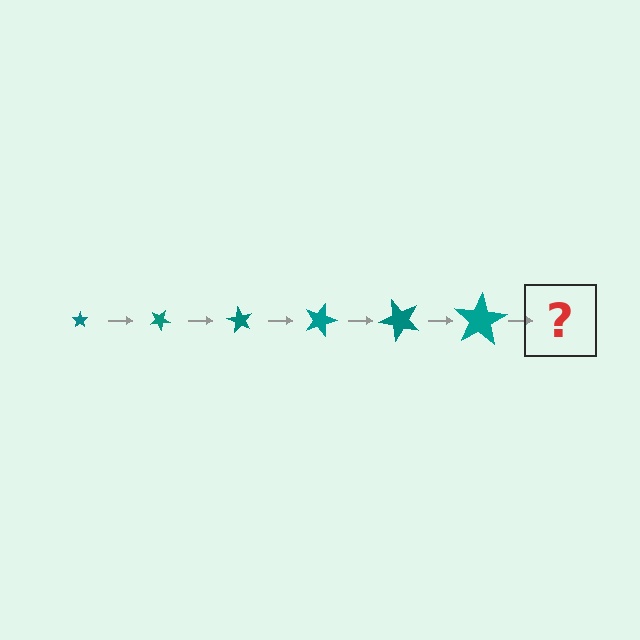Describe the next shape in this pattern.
It should be a star, larger than the previous one and rotated 180 degrees from the start.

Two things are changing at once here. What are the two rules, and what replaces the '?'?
The two rules are that the star grows larger each step and it rotates 30 degrees each step. The '?' should be a star, larger than the previous one and rotated 180 degrees from the start.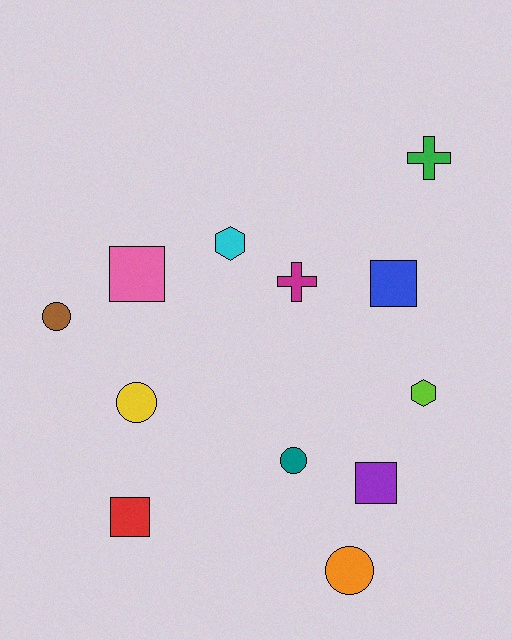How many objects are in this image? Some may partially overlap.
There are 12 objects.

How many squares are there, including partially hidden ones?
There are 4 squares.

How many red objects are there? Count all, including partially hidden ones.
There is 1 red object.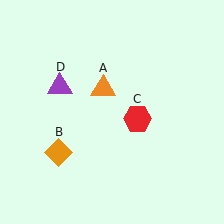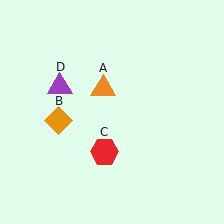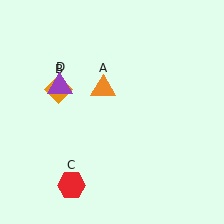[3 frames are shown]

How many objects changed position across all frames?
2 objects changed position: orange diamond (object B), red hexagon (object C).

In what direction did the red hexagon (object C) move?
The red hexagon (object C) moved down and to the left.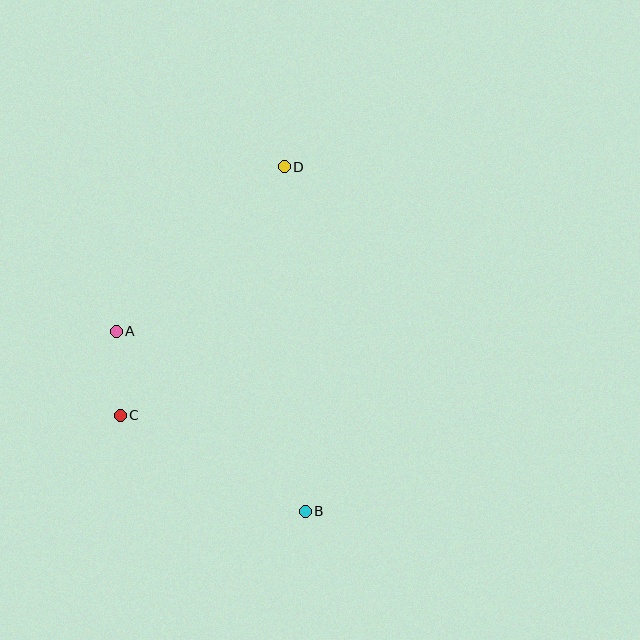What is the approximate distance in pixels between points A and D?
The distance between A and D is approximately 235 pixels.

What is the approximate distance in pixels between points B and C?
The distance between B and C is approximately 209 pixels.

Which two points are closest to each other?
Points A and C are closest to each other.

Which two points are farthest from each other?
Points B and D are farthest from each other.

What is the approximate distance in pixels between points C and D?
The distance between C and D is approximately 298 pixels.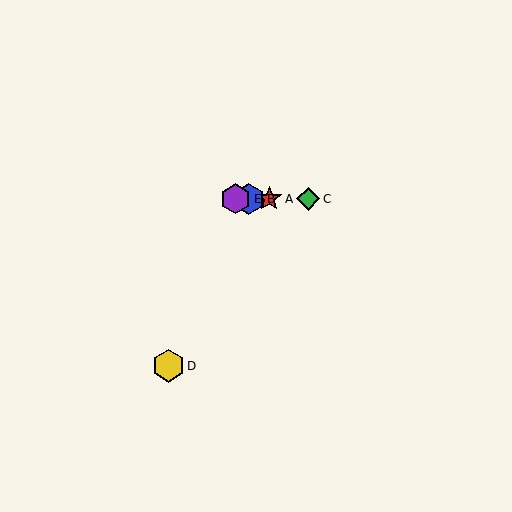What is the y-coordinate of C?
Object C is at y≈199.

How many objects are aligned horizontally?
4 objects (A, B, C, E) are aligned horizontally.